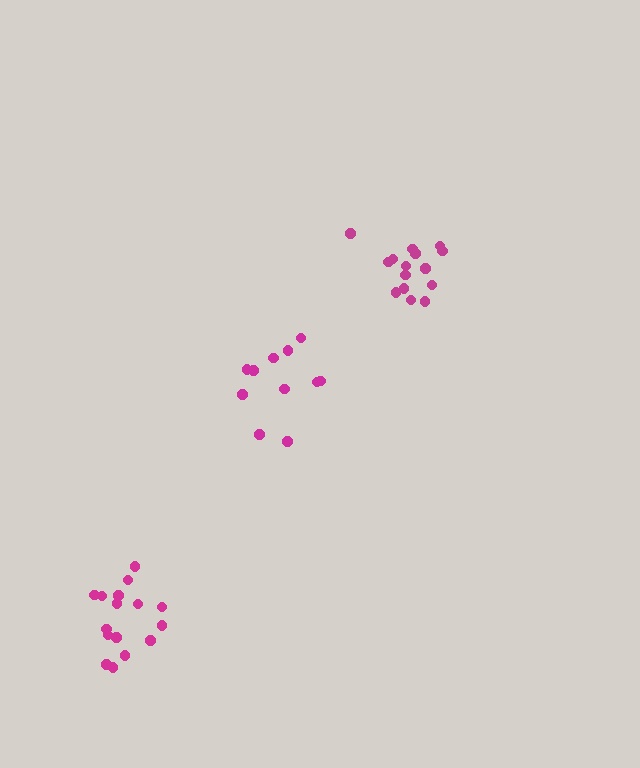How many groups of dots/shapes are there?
There are 3 groups.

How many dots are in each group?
Group 1: 16 dots, Group 2: 12 dots, Group 3: 15 dots (43 total).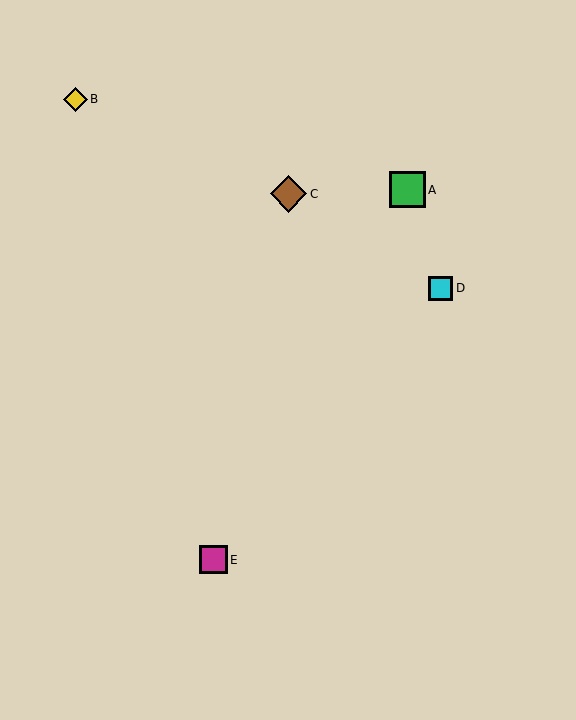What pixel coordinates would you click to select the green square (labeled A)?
Click at (408, 190) to select the green square A.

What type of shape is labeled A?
Shape A is a green square.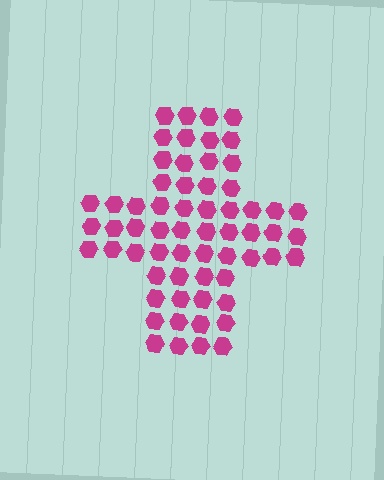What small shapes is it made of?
It is made of small hexagons.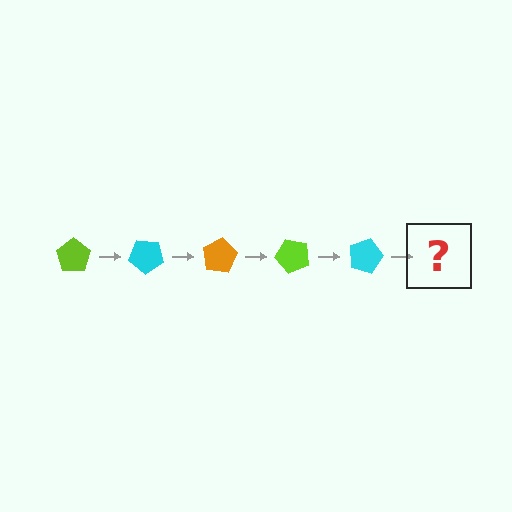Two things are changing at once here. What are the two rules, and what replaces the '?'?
The two rules are that it rotates 40 degrees each step and the color cycles through lime, cyan, and orange. The '?' should be an orange pentagon, rotated 200 degrees from the start.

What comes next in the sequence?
The next element should be an orange pentagon, rotated 200 degrees from the start.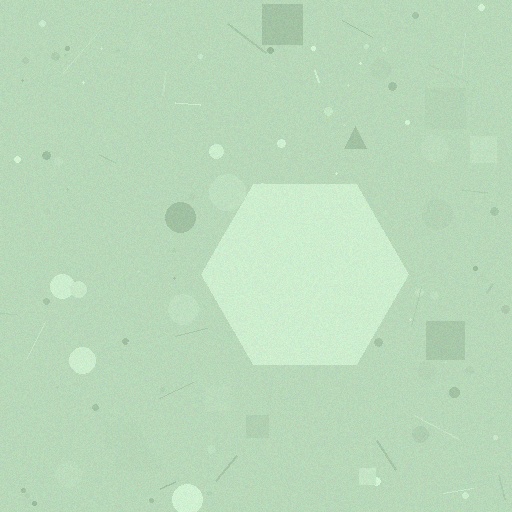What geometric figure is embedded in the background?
A hexagon is embedded in the background.